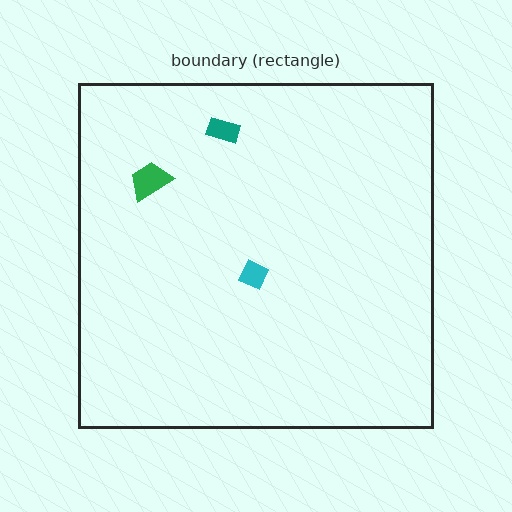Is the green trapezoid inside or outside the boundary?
Inside.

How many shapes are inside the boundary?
3 inside, 0 outside.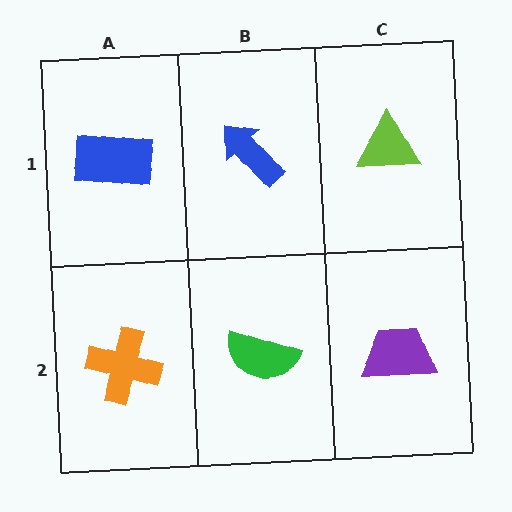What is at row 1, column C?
A lime triangle.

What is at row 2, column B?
A green semicircle.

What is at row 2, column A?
An orange cross.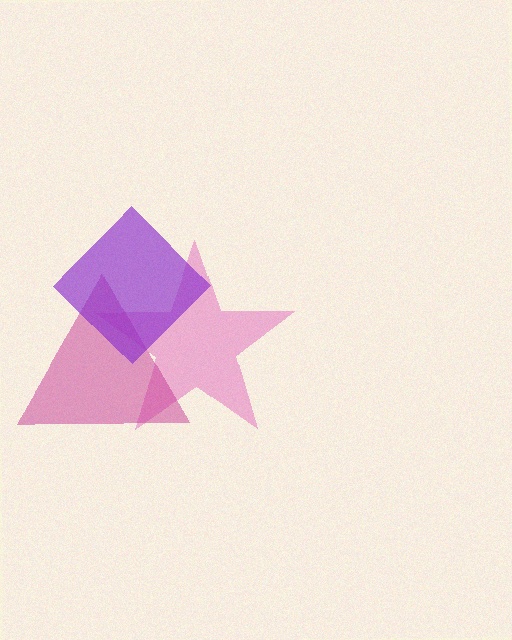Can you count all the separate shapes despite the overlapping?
Yes, there are 3 separate shapes.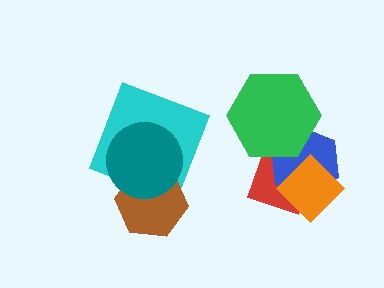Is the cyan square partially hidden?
Yes, it is partially covered by another shape.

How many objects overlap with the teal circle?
2 objects overlap with the teal circle.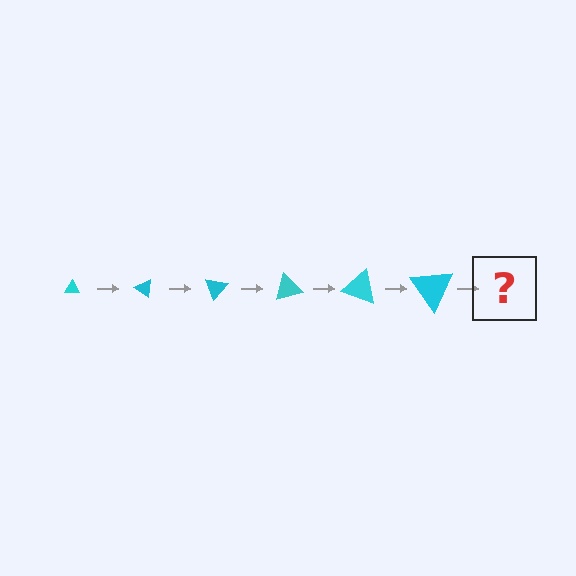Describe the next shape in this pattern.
It should be a triangle, larger than the previous one and rotated 210 degrees from the start.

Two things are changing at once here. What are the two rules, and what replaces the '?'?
The two rules are that the triangle grows larger each step and it rotates 35 degrees each step. The '?' should be a triangle, larger than the previous one and rotated 210 degrees from the start.